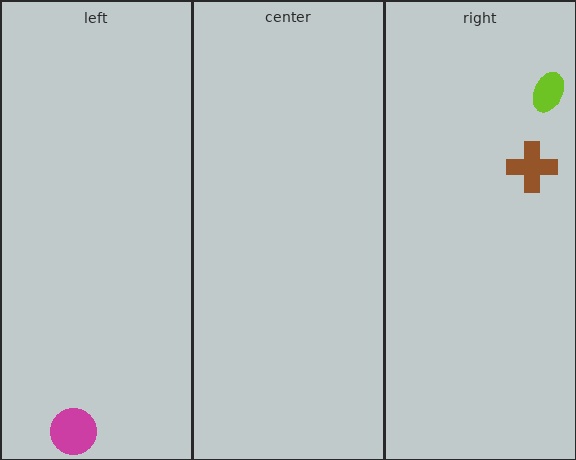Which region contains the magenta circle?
The left region.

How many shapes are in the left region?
1.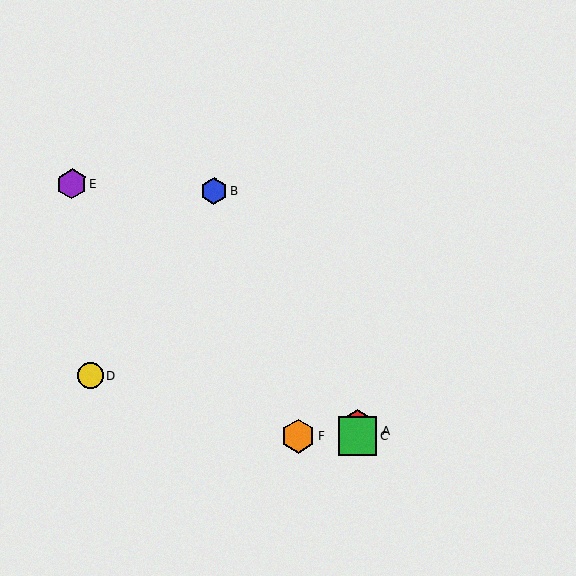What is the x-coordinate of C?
Object C is at x≈358.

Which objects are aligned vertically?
Objects A, C are aligned vertically.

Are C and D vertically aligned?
No, C is at x≈358 and D is at x≈90.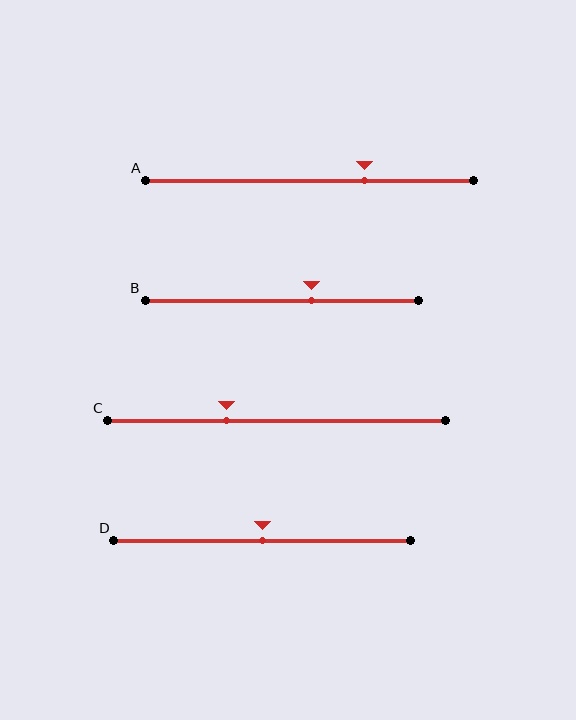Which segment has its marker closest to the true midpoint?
Segment D has its marker closest to the true midpoint.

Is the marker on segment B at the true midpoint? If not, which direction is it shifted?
No, the marker on segment B is shifted to the right by about 11% of the segment length.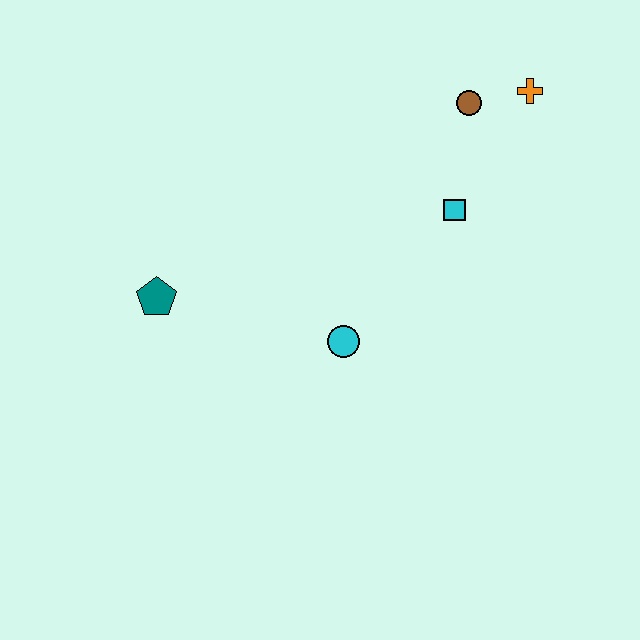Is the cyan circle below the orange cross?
Yes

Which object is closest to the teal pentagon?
The cyan circle is closest to the teal pentagon.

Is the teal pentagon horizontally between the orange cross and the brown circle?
No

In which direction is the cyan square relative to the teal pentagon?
The cyan square is to the right of the teal pentagon.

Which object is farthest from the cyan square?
The teal pentagon is farthest from the cyan square.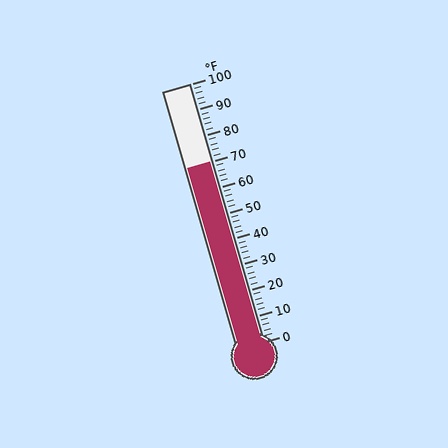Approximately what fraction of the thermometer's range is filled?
The thermometer is filled to approximately 70% of its range.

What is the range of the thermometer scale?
The thermometer scale ranges from 0°F to 100°F.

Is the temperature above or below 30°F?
The temperature is above 30°F.